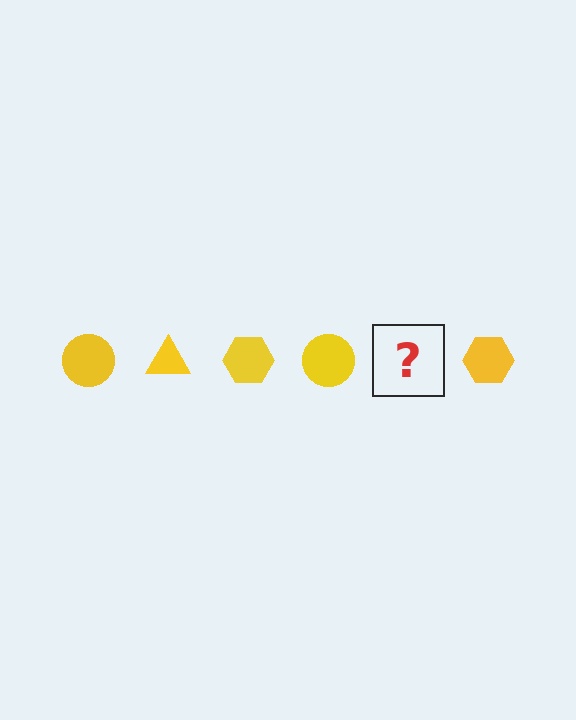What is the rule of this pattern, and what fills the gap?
The rule is that the pattern cycles through circle, triangle, hexagon shapes in yellow. The gap should be filled with a yellow triangle.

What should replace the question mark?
The question mark should be replaced with a yellow triangle.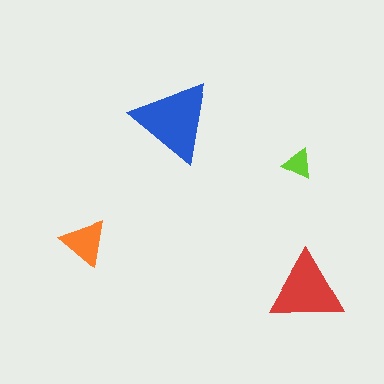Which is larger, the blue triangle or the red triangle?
The blue one.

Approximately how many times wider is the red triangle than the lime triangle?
About 2.5 times wider.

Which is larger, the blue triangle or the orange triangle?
The blue one.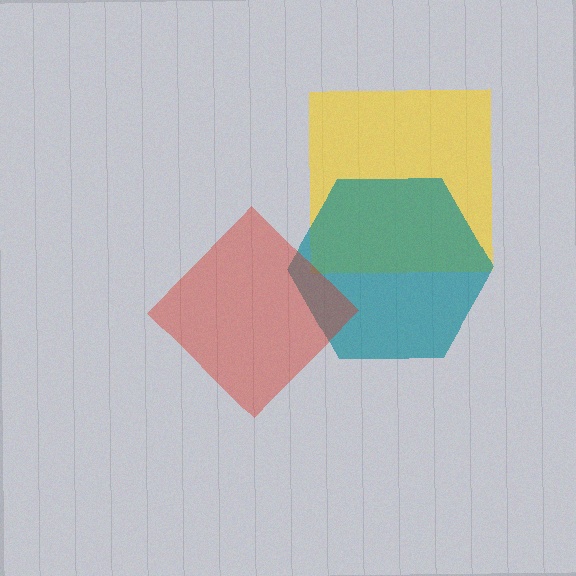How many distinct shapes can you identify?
There are 3 distinct shapes: a yellow square, a teal hexagon, a red diamond.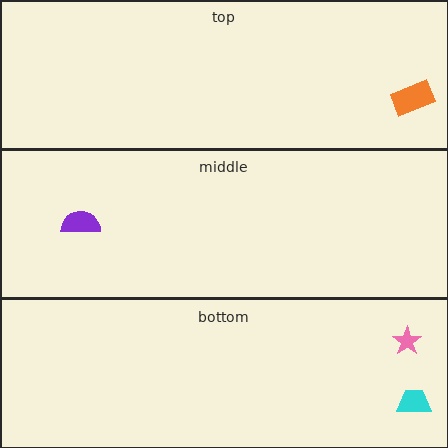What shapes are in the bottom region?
The cyan trapezoid, the pink star.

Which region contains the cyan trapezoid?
The bottom region.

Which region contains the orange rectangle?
The top region.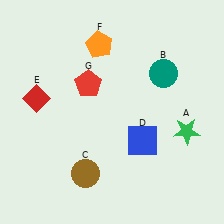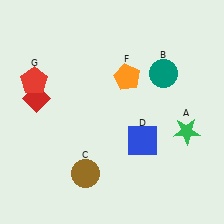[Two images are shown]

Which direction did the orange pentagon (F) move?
The orange pentagon (F) moved down.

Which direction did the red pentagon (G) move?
The red pentagon (G) moved left.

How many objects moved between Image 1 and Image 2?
2 objects moved between the two images.